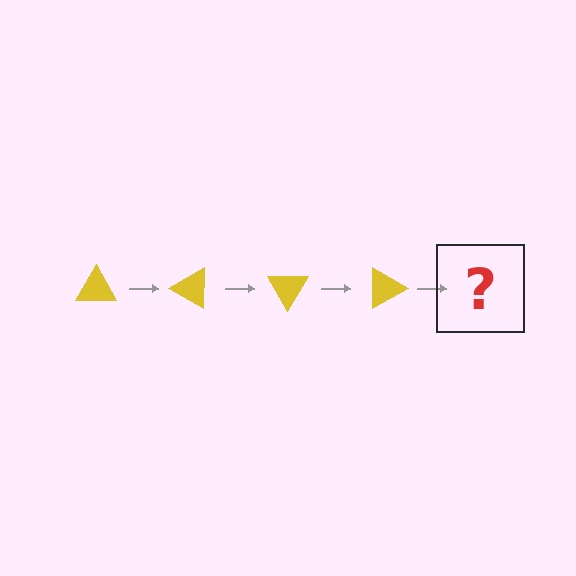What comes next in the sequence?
The next element should be a yellow triangle rotated 120 degrees.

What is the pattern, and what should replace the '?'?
The pattern is that the triangle rotates 30 degrees each step. The '?' should be a yellow triangle rotated 120 degrees.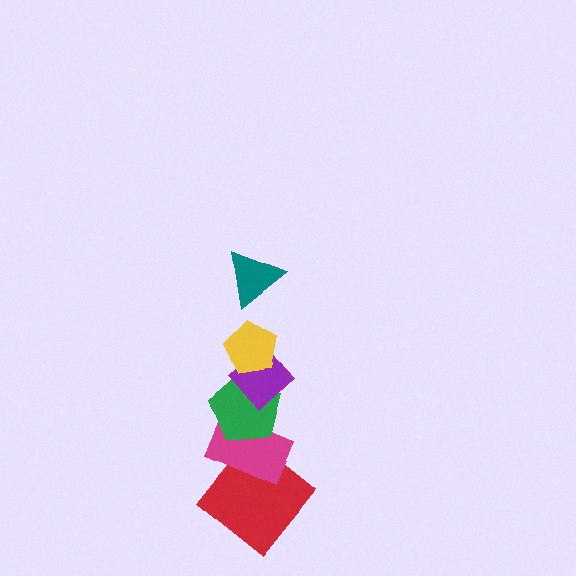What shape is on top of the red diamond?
The magenta rectangle is on top of the red diamond.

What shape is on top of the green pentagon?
The purple diamond is on top of the green pentagon.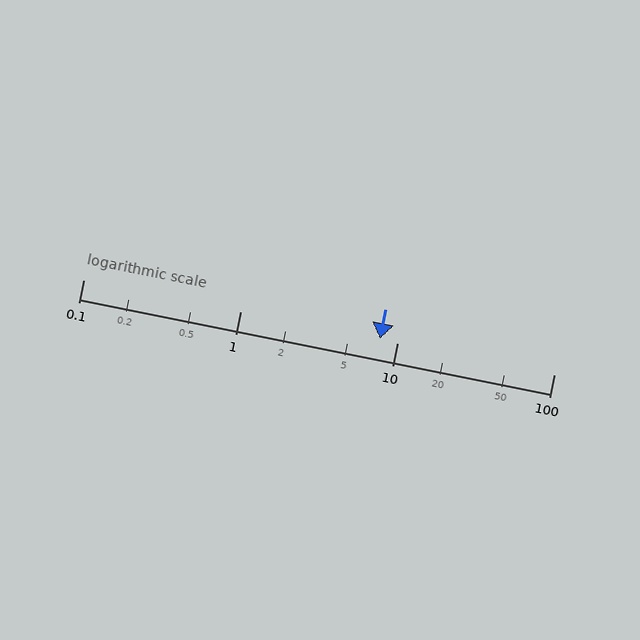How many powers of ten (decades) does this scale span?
The scale spans 3 decades, from 0.1 to 100.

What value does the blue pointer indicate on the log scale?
The pointer indicates approximately 7.8.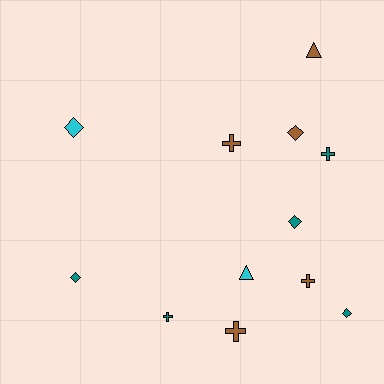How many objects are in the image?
There are 12 objects.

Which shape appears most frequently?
Cross, with 5 objects.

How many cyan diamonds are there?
There is 1 cyan diamond.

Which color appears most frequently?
Teal, with 5 objects.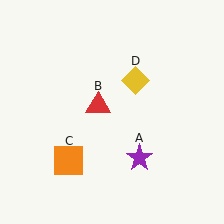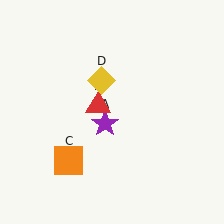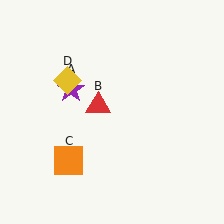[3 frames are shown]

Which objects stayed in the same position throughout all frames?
Red triangle (object B) and orange square (object C) remained stationary.